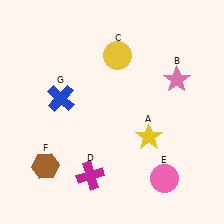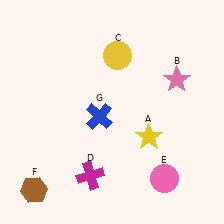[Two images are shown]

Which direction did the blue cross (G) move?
The blue cross (G) moved right.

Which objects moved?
The objects that moved are: the brown hexagon (F), the blue cross (G).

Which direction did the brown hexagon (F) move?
The brown hexagon (F) moved down.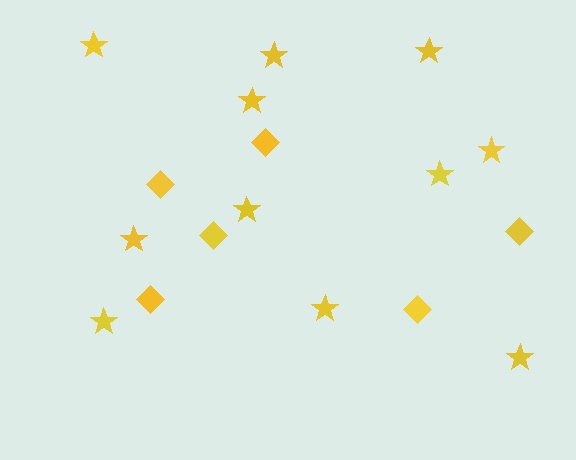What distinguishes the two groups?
There are 2 groups: one group of stars (11) and one group of diamonds (6).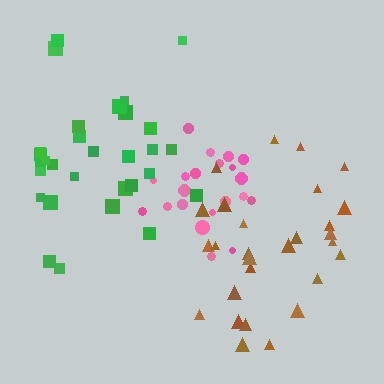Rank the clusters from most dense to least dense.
pink, green, brown.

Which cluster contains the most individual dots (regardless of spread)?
Green (30).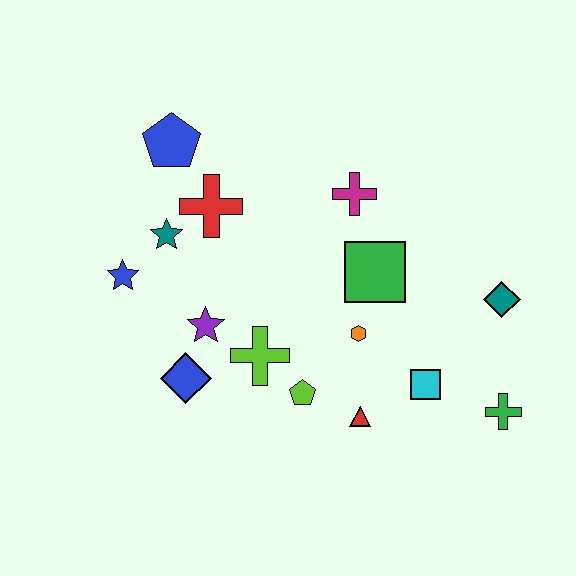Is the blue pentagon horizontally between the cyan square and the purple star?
No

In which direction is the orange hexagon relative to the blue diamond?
The orange hexagon is to the right of the blue diamond.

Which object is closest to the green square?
The orange hexagon is closest to the green square.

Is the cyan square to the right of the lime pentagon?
Yes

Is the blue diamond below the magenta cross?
Yes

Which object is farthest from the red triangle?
The blue pentagon is farthest from the red triangle.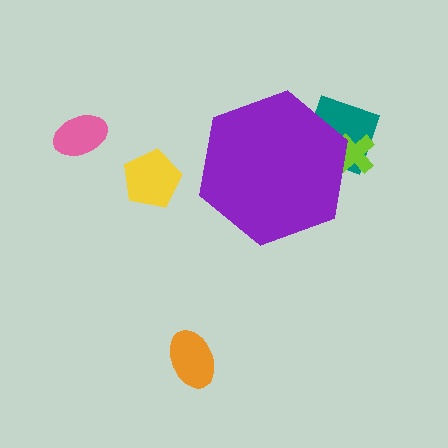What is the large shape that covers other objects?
A purple hexagon.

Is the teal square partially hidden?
Yes, the teal square is partially hidden behind the purple hexagon.